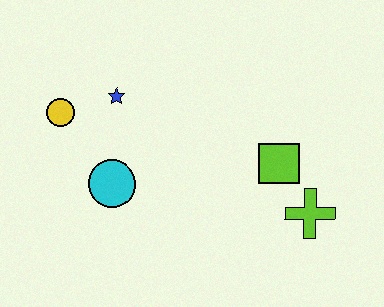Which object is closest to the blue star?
The yellow circle is closest to the blue star.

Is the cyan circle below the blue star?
Yes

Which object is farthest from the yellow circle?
The lime cross is farthest from the yellow circle.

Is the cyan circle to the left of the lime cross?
Yes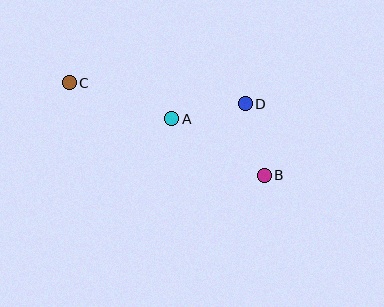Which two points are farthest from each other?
Points B and C are farthest from each other.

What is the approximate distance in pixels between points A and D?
The distance between A and D is approximately 75 pixels.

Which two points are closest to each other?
Points B and D are closest to each other.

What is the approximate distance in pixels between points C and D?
The distance between C and D is approximately 178 pixels.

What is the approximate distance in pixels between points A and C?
The distance between A and C is approximately 109 pixels.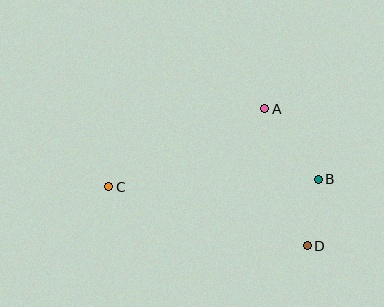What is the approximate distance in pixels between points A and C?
The distance between A and C is approximately 174 pixels.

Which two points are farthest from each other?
Points B and C are farthest from each other.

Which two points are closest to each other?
Points B and D are closest to each other.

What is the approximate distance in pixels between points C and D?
The distance between C and D is approximately 207 pixels.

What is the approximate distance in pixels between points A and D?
The distance between A and D is approximately 143 pixels.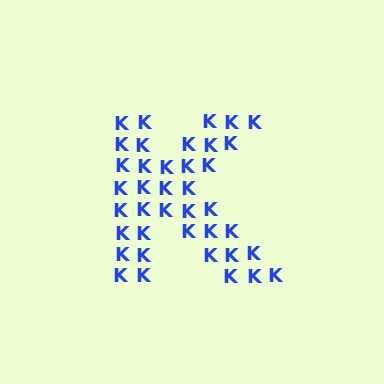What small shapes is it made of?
It is made of small letter K's.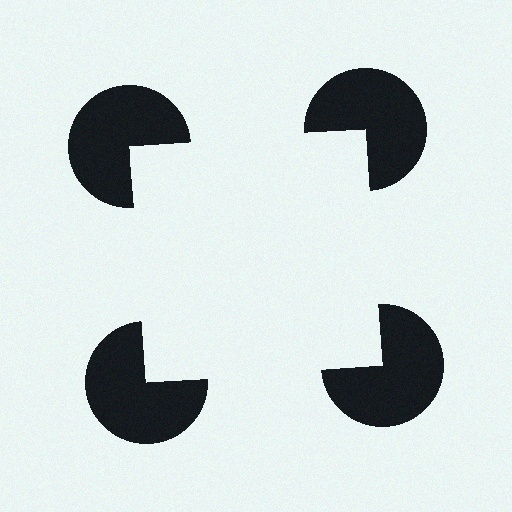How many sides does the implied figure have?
4 sides.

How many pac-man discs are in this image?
There are 4 — one at each vertex of the illusory square.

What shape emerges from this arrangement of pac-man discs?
An illusory square — its edges are inferred from the aligned wedge cuts in the pac-man discs, not physically drawn.